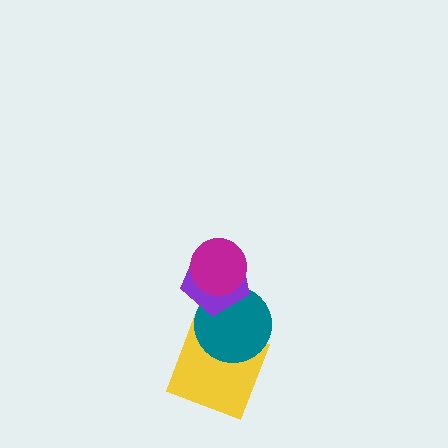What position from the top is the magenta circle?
The magenta circle is 1st from the top.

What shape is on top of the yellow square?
The teal circle is on top of the yellow square.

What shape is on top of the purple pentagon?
The magenta circle is on top of the purple pentagon.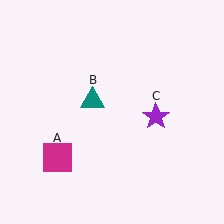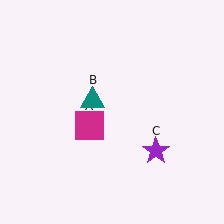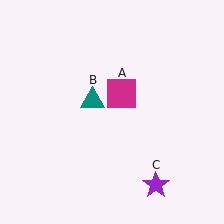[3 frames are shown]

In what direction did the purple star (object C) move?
The purple star (object C) moved down.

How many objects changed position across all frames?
2 objects changed position: magenta square (object A), purple star (object C).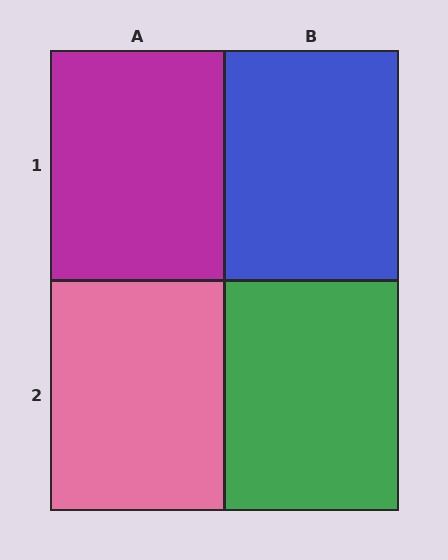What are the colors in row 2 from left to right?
Pink, green.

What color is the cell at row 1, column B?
Blue.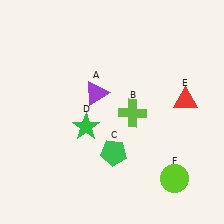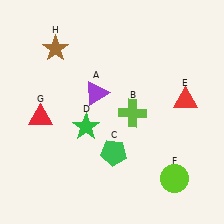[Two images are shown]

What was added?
A red triangle (G), a brown star (H) were added in Image 2.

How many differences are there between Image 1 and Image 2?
There are 2 differences between the two images.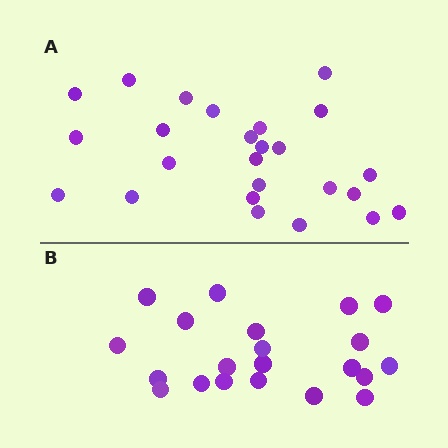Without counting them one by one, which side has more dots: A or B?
Region A (the top region) has more dots.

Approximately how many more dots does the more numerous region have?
Region A has about 4 more dots than region B.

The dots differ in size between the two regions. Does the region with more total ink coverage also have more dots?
No. Region B has more total ink coverage because its dots are larger, but region A actually contains more individual dots. Total area can be misleading — the number of items is what matters here.